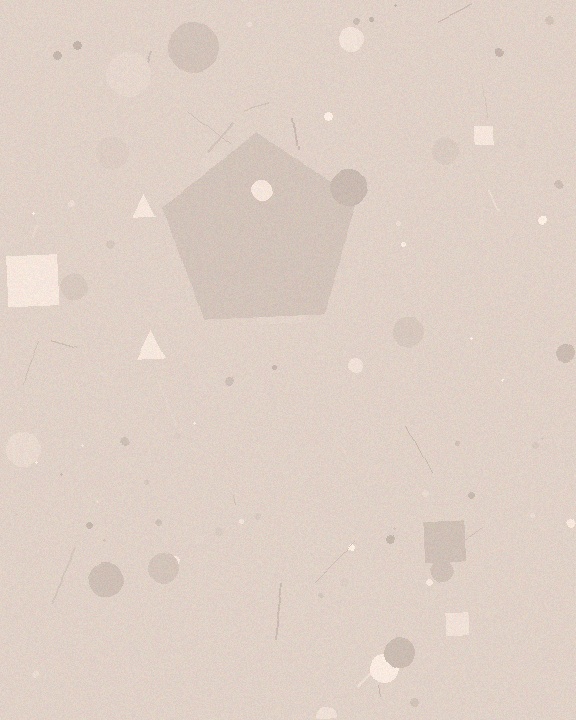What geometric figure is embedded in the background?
A pentagon is embedded in the background.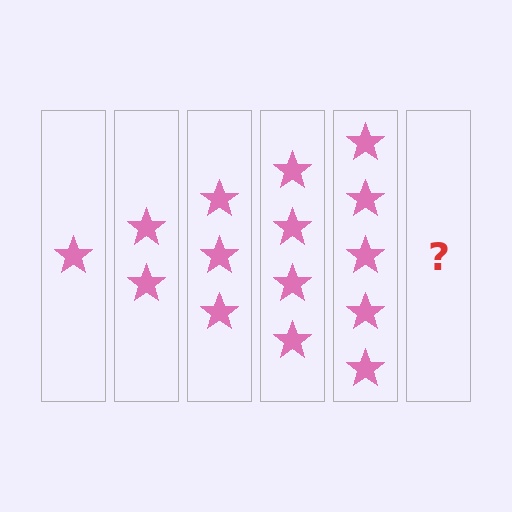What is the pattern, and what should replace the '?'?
The pattern is that each step adds one more star. The '?' should be 6 stars.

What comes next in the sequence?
The next element should be 6 stars.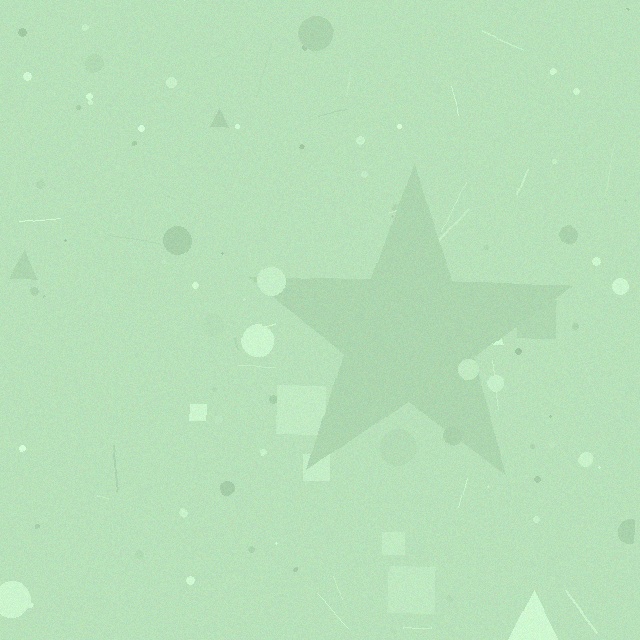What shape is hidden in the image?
A star is hidden in the image.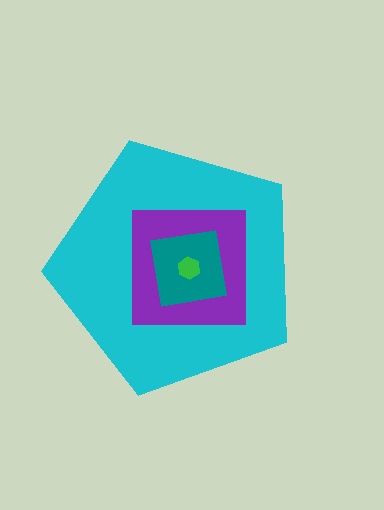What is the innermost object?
The green hexagon.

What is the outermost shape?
The cyan pentagon.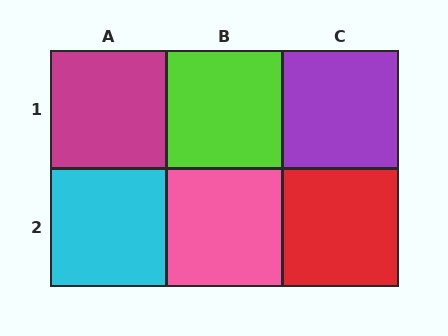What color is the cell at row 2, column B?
Pink.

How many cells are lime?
1 cell is lime.